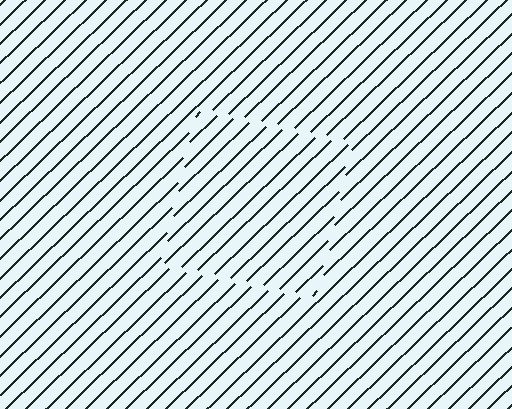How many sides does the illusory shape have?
4 sides — the line-ends trace a square.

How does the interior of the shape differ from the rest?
The interior of the shape contains the same grating, shifted by half a period — the contour is defined by the phase discontinuity where line-ends from the inner and outer gratings abut.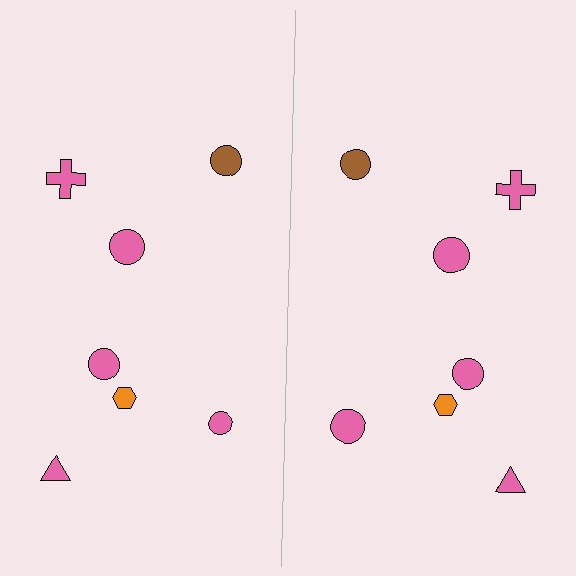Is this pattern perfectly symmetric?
No, the pattern is not perfectly symmetric. The pink circle on the right side has a different size than its mirror counterpart.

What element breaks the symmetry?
The pink circle on the right side has a different size than its mirror counterpart.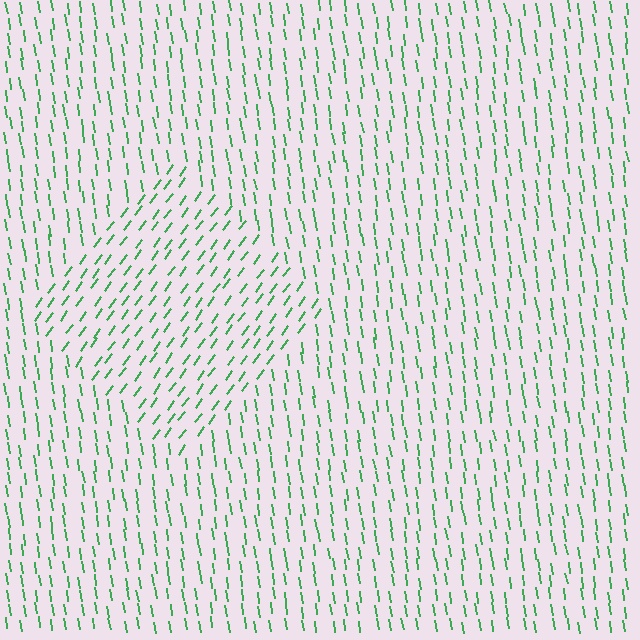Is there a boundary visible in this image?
Yes, there is a texture boundary formed by a change in line orientation.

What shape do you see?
I see a diamond.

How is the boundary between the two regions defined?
The boundary is defined purely by a change in line orientation (approximately 45 degrees difference). All lines are the same color and thickness.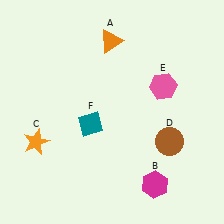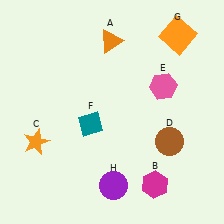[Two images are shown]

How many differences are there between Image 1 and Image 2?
There are 2 differences between the two images.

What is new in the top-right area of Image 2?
An orange square (G) was added in the top-right area of Image 2.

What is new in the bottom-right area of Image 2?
A purple circle (H) was added in the bottom-right area of Image 2.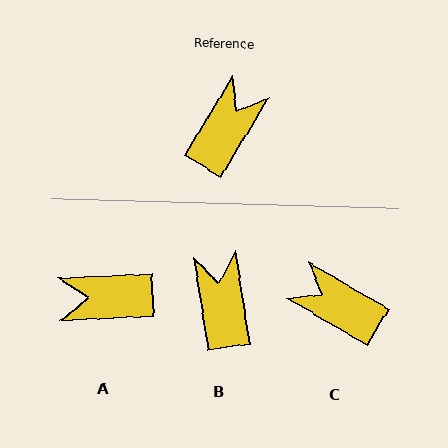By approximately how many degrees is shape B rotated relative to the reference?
Approximately 40 degrees counter-clockwise.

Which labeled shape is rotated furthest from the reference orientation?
A, about 124 degrees away.